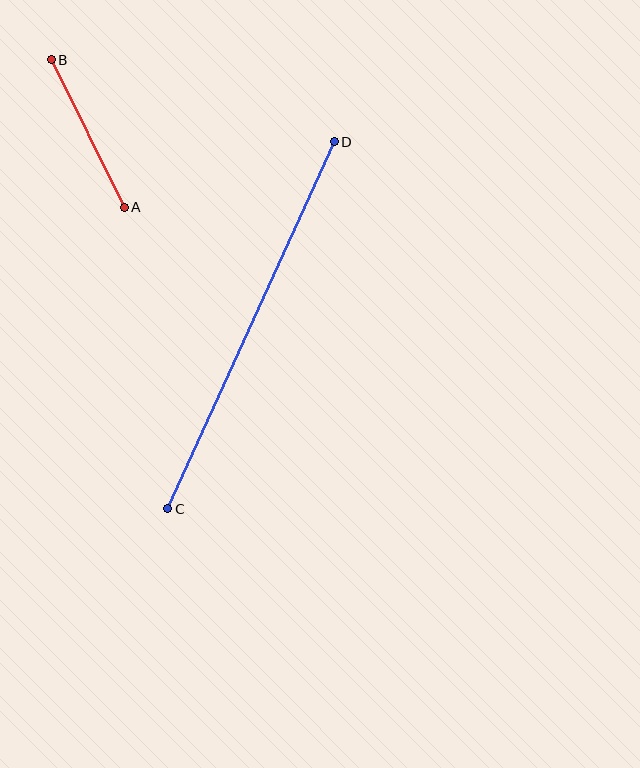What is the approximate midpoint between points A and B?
The midpoint is at approximately (88, 134) pixels.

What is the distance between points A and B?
The distance is approximately 165 pixels.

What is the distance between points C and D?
The distance is approximately 403 pixels.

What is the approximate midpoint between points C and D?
The midpoint is at approximately (251, 325) pixels.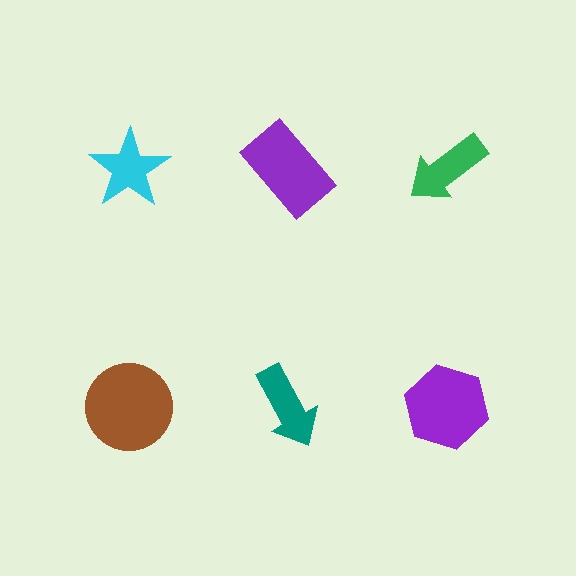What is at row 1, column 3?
A green arrow.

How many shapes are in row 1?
3 shapes.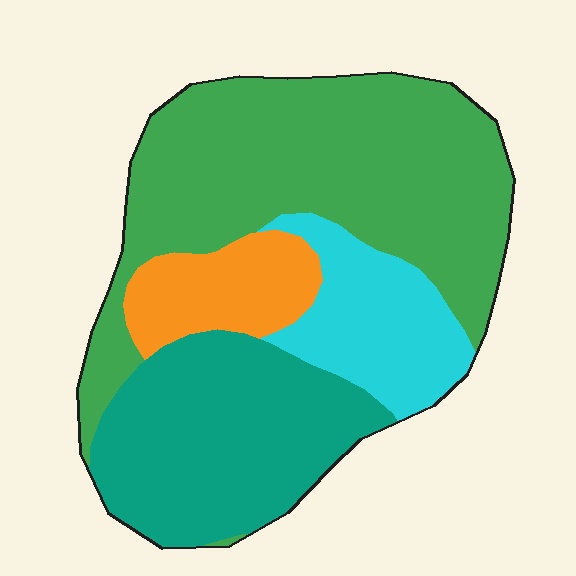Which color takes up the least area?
Orange, at roughly 10%.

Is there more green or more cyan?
Green.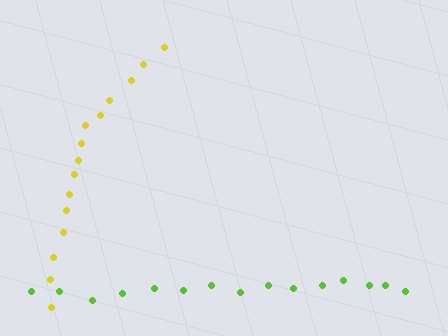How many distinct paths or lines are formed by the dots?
There are 2 distinct paths.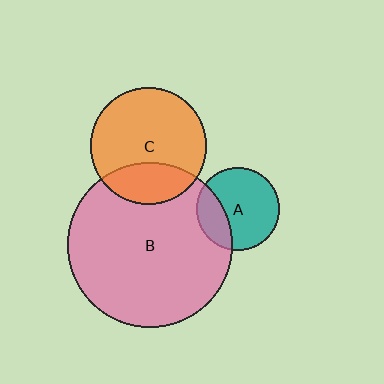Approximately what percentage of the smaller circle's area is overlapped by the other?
Approximately 25%.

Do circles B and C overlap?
Yes.